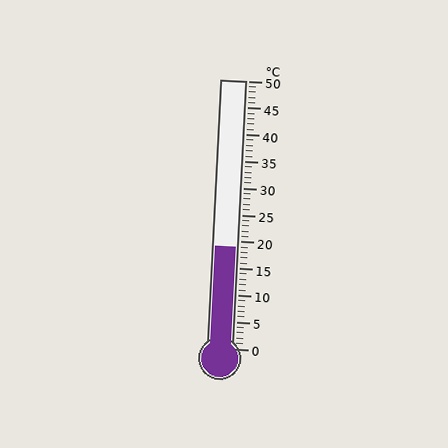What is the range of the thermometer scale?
The thermometer scale ranges from 0°C to 50°C.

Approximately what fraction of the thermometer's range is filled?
The thermometer is filled to approximately 40% of its range.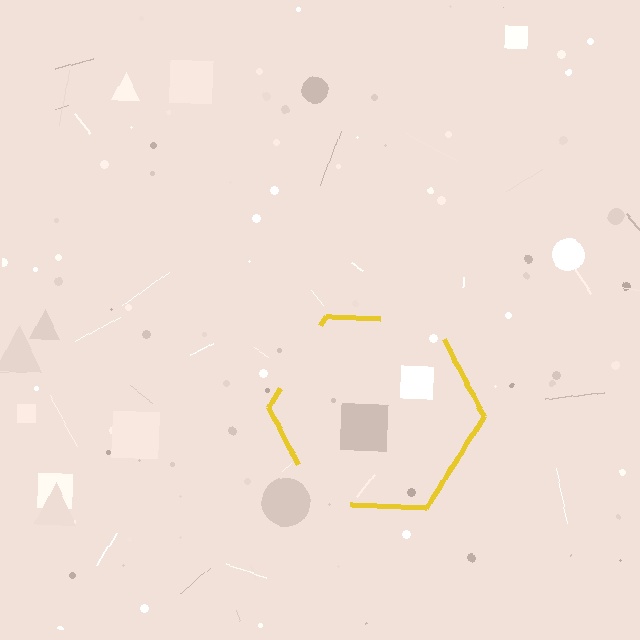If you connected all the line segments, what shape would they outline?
They would outline a hexagon.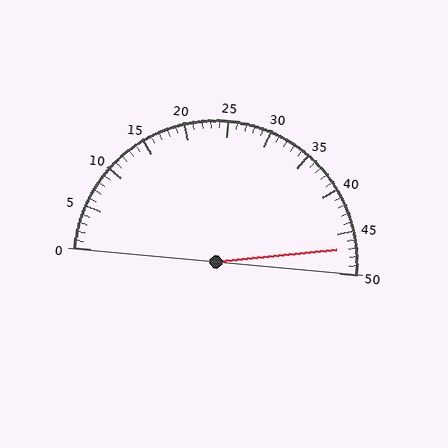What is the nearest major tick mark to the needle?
The nearest major tick mark is 45.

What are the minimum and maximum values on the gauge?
The gauge ranges from 0 to 50.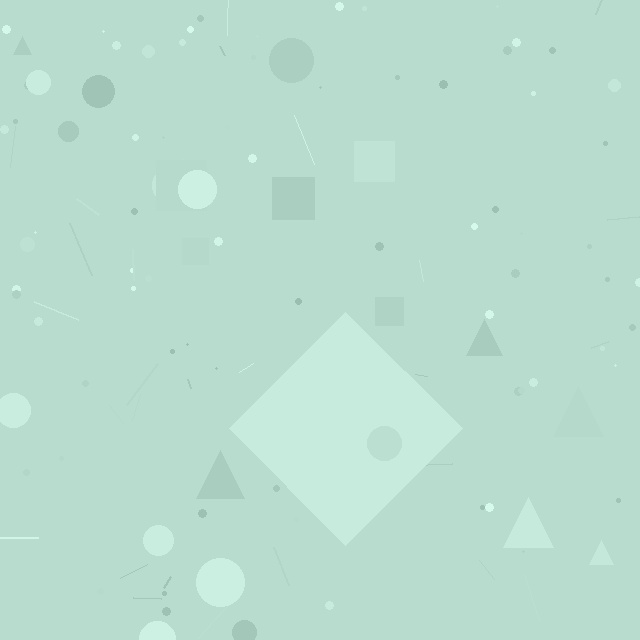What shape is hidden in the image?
A diamond is hidden in the image.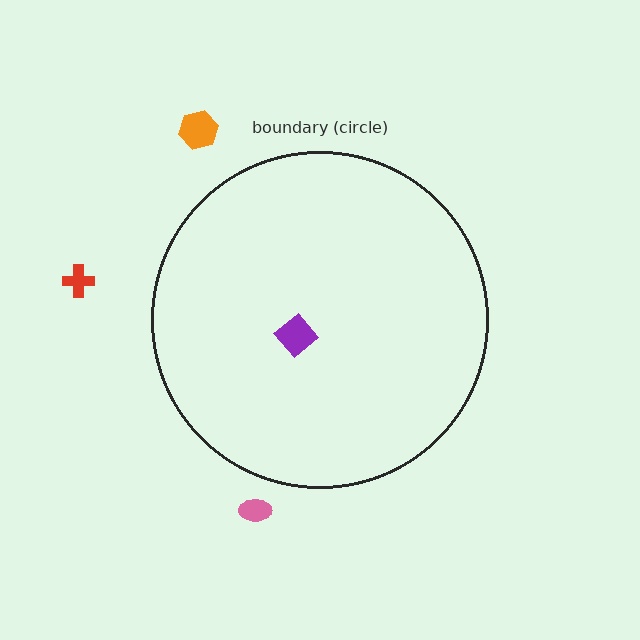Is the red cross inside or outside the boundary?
Outside.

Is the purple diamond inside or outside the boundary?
Inside.